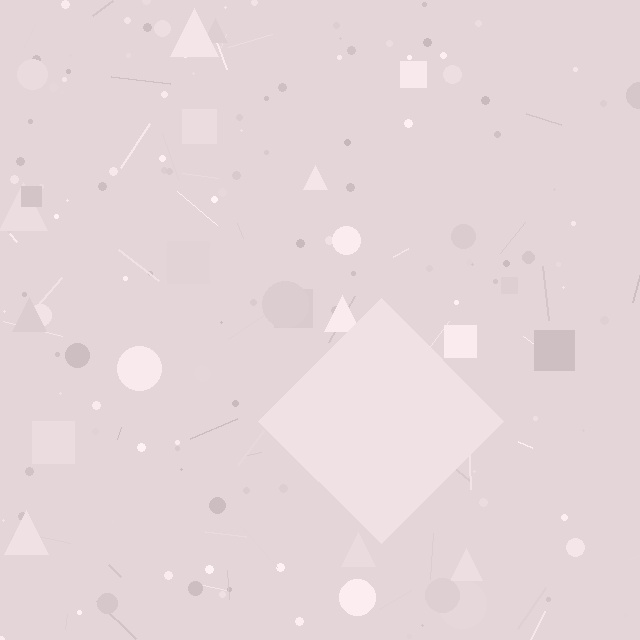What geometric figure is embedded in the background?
A diamond is embedded in the background.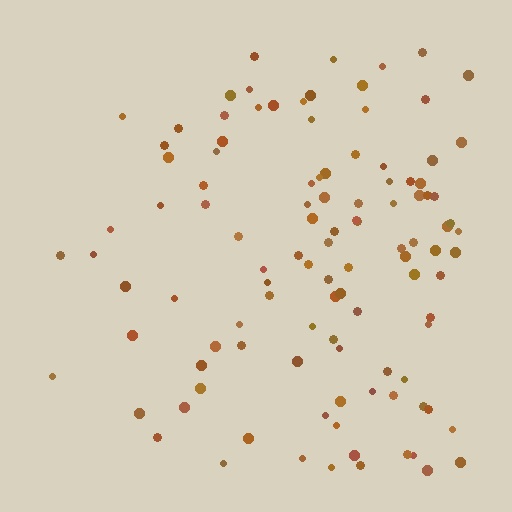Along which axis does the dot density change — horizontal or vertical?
Horizontal.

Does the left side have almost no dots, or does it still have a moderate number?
Still a moderate number, just noticeably fewer than the right.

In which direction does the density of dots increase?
From left to right, with the right side densest.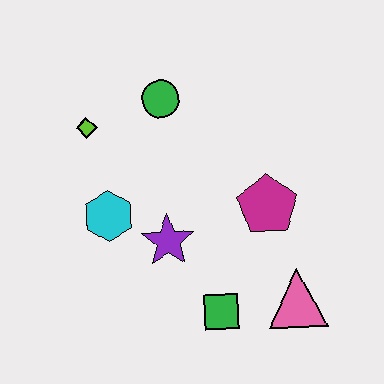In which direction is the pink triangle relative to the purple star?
The pink triangle is to the right of the purple star.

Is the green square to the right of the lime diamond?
Yes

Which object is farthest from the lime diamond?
The pink triangle is farthest from the lime diamond.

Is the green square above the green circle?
No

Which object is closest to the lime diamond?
The green circle is closest to the lime diamond.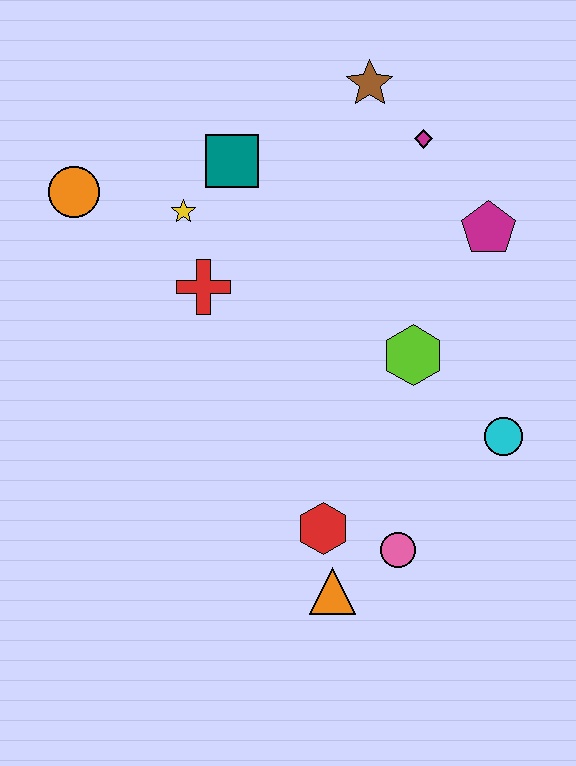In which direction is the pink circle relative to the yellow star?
The pink circle is below the yellow star.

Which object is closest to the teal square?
The yellow star is closest to the teal square.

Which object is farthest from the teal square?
The orange triangle is farthest from the teal square.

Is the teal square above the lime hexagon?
Yes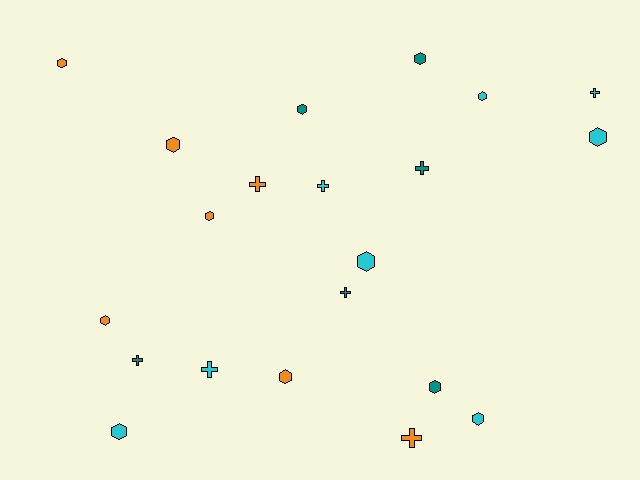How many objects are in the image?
There are 21 objects.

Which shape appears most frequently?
Hexagon, with 13 objects.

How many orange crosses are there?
There are 2 orange crosses.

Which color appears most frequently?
Cyan, with 8 objects.